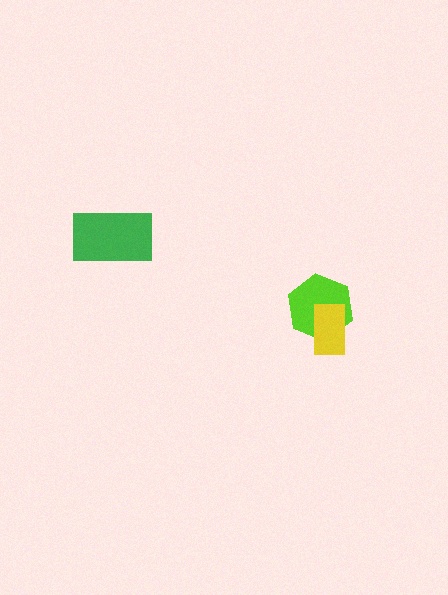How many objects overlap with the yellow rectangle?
1 object overlaps with the yellow rectangle.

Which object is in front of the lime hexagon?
The yellow rectangle is in front of the lime hexagon.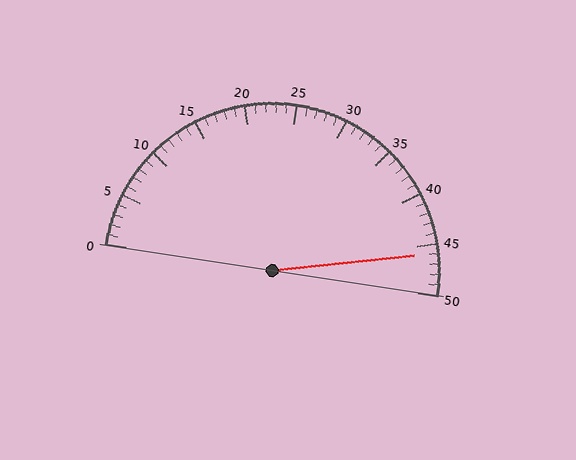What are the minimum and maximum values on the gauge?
The gauge ranges from 0 to 50.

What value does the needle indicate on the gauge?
The needle indicates approximately 46.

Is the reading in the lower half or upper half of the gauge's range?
The reading is in the upper half of the range (0 to 50).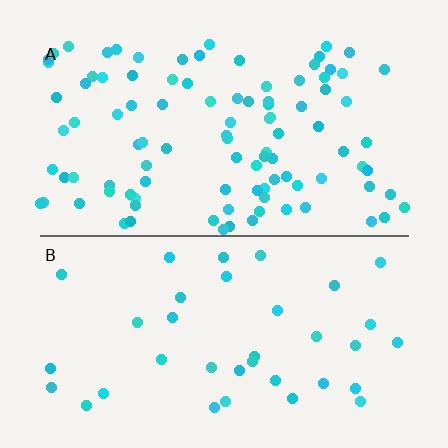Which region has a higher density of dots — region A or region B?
A (the top).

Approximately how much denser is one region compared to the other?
Approximately 2.7× — region A over region B.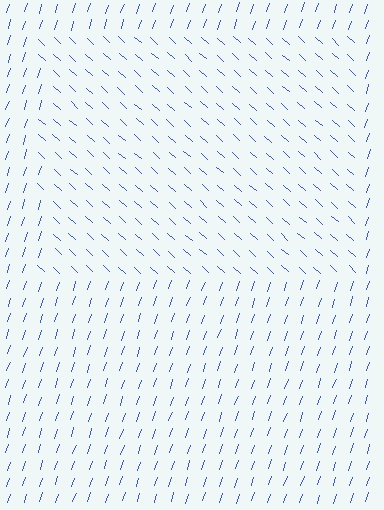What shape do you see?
I see a rectangle.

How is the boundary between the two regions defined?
The boundary is defined purely by a change in line orientation (approximately 66 degrees difference). All lines are the same color and thickness.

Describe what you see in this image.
The image is filled with small blue line segments. A rectangle region in the image has lines oriented differently from the surrounding lines, creating a visible texture boundary.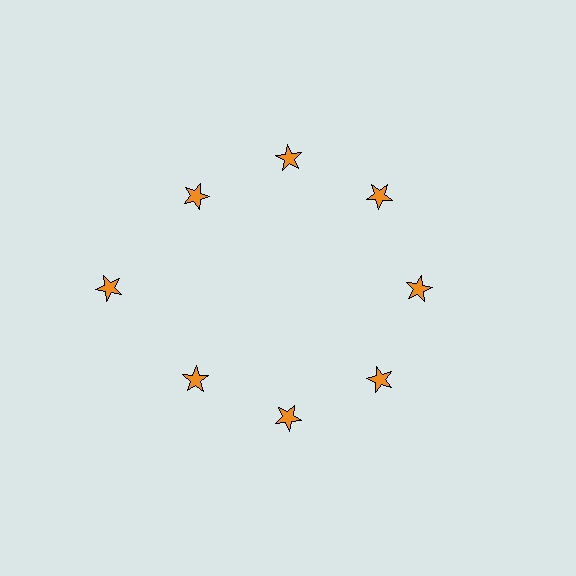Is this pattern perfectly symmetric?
No. The 8 orange stars are arranged in a ring, but one element near the 9 o'clock position is pushed outward from the center, breaking the 8-fold rotational symmetry.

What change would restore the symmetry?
The symmetry would be restored by moving it inward, back onto the ring so that all 8 stars sit at equal angles and equal distance from the center.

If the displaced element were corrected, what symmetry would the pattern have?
It would have 8-fold rotational symmetry — the pattern would map onto itself every 45 degrees.